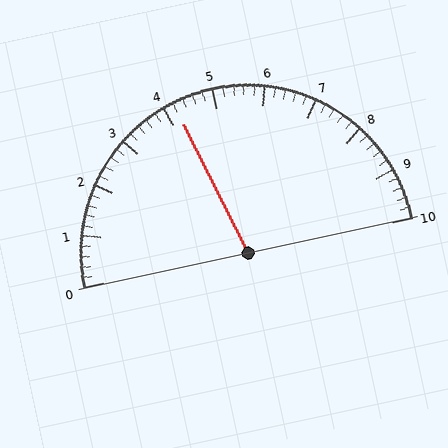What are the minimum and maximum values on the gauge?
The gauge ranges from 0 to 10.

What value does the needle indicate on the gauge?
The needle indicates approximately 4.2.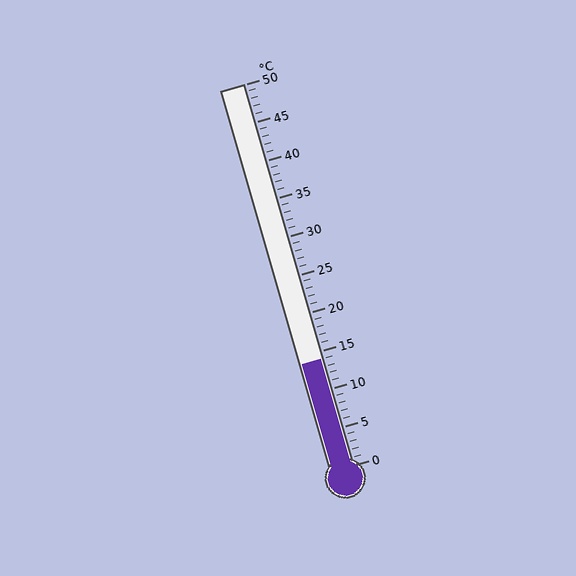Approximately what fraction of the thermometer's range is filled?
The thermometer is filled to approximately 30% of its range.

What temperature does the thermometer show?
The thermometer shows approximately 14°C.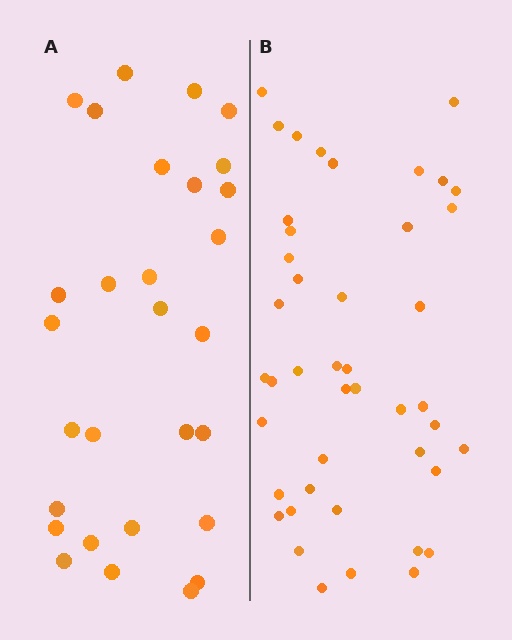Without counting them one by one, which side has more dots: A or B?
Region B (the right region) has more dots.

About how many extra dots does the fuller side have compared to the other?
Region B has approximately 15 more dots than region A.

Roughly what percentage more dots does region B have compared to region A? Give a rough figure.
About 50% more.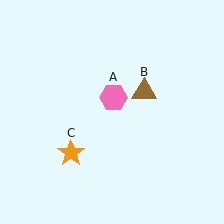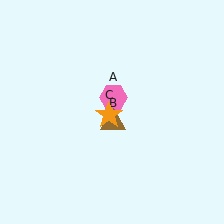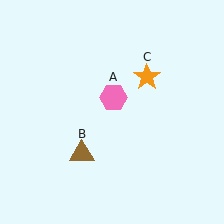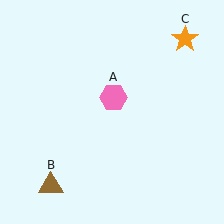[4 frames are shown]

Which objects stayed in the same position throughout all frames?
Pink hexagon (object A) remained stationary.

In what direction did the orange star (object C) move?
The orange star (object C) moved up and to the right.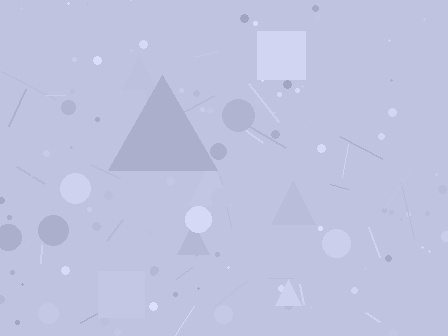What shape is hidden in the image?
A triangle is hidden in the image.